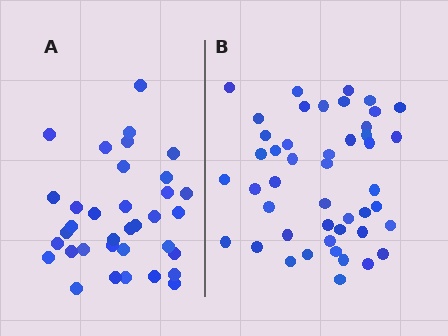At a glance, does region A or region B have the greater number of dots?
Region B (the right region) has more dots.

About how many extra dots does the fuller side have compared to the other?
Region B has roughly 12 or so more dots than region A.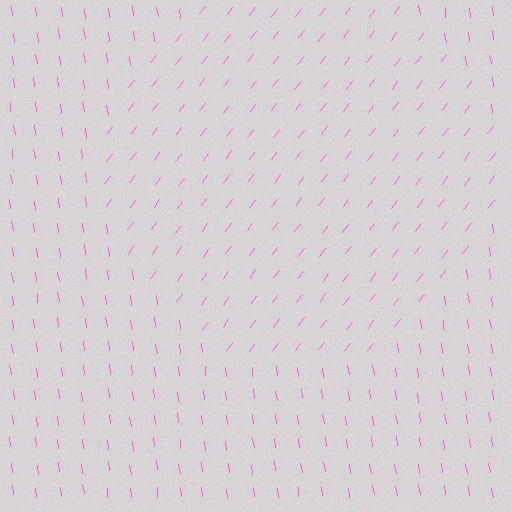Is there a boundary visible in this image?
Yes, there is a texture boundary formed by a change in line orientation.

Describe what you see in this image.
The image is filled with small pink line segments. A circle region in the image has lines oriented differently from the surrounding lines, creating a visible texture boundary.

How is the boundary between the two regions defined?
The boundary is defined purely by a change in line orientation (approximately 45 degrees difference). All lines are the same color and thickness.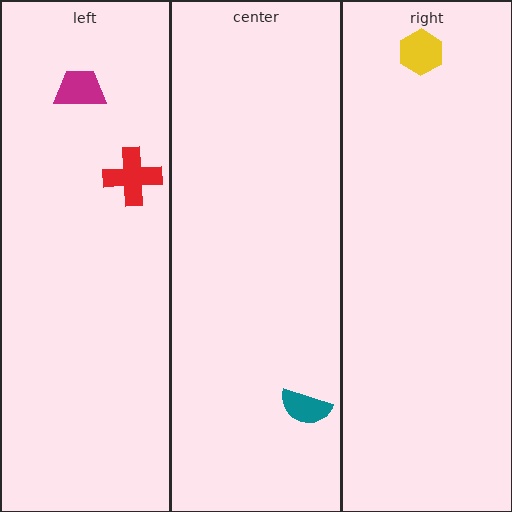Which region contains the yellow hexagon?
The right region.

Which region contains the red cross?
The left region.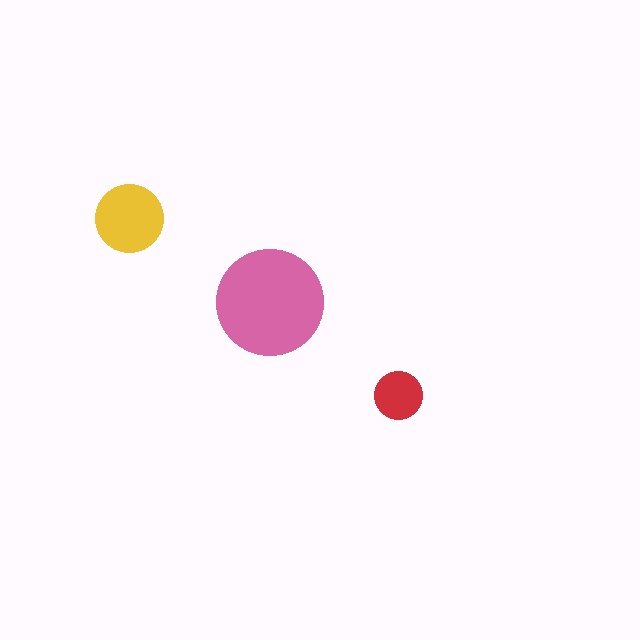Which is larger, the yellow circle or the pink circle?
The pink one.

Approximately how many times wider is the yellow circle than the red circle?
About 1.5 times wider.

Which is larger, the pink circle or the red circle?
The pink one.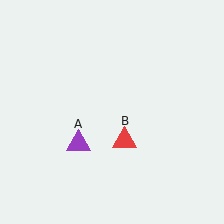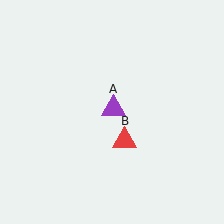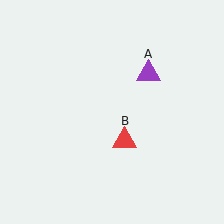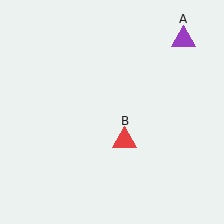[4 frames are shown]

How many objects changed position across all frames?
1 object changed position: purple triangle (object A).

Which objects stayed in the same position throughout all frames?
Red triangle (object B) remained stationary.